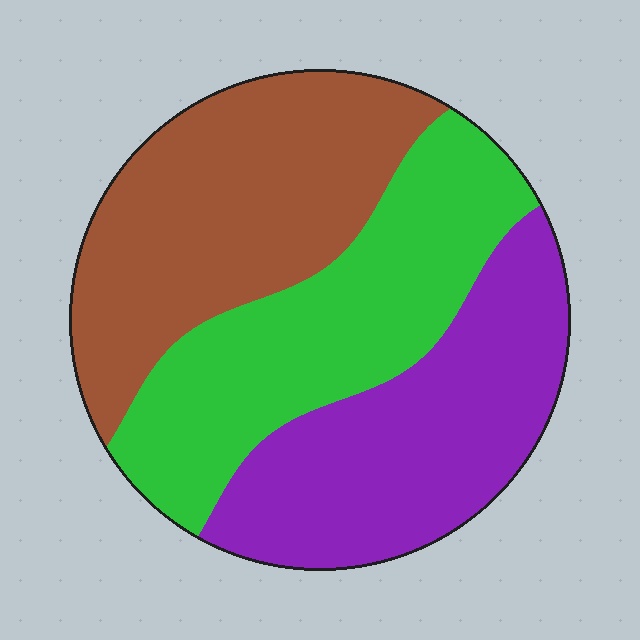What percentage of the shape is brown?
Brown covers about 35% of the shape.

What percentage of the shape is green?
Green covers 33% of the shape.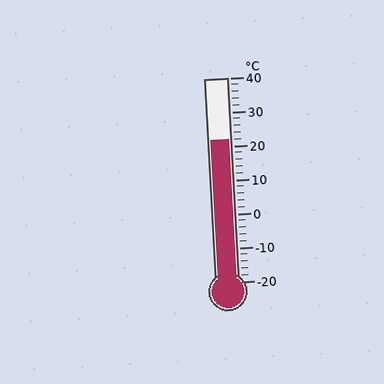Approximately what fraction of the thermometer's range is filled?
The thermometer is filled to approximately 70% of its range.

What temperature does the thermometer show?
The thermometer shows approximately 22°C.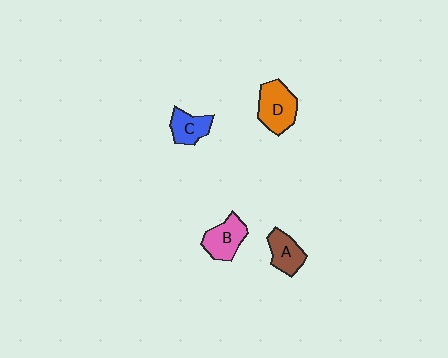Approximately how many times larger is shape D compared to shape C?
Approximately 1.5 times.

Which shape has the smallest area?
Shape C (blue).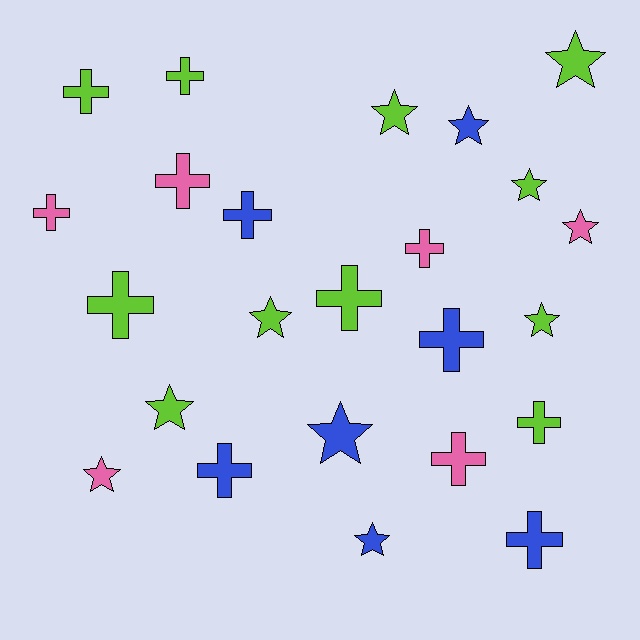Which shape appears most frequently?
Cross, with 13 objects.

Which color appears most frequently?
Lime, with 11 objects.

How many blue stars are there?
There are 3 blue stars.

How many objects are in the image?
There are 24 objects.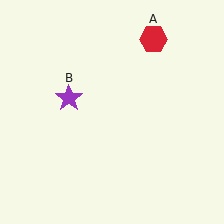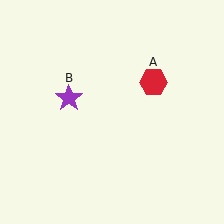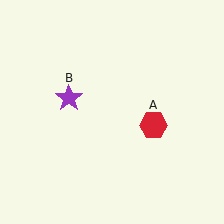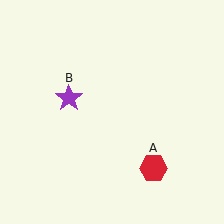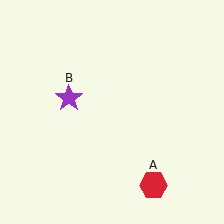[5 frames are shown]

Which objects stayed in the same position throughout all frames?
Purple star (object B) remained stationary.